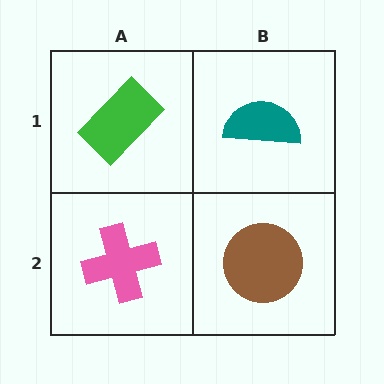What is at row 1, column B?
A teal semicircle.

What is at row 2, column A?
A pink cross.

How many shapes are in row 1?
2 shapes.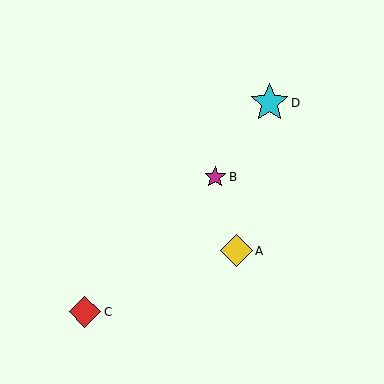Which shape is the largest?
The cyan star (labeled D) is the largest.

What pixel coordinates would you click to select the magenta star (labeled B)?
Click at (215, 177) to select the magenta star B.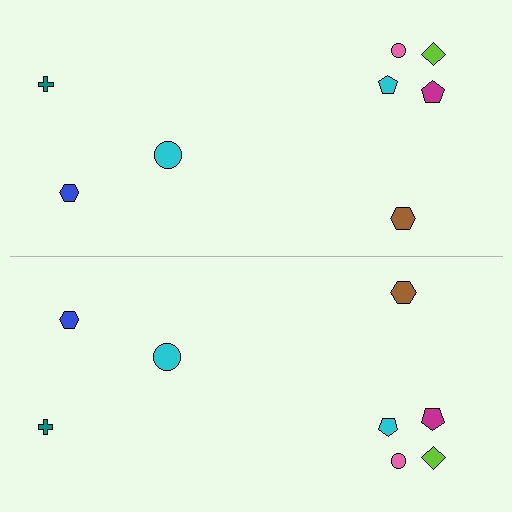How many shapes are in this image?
There are 16 shapes in this image.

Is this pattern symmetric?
Yes, this pattern has bilateral (reflection) symmetry.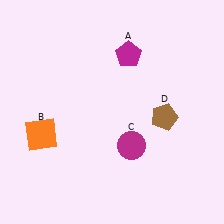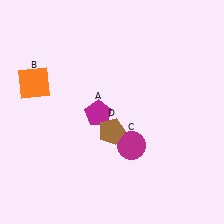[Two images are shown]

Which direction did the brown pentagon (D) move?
The brown pentagon (D) moved left.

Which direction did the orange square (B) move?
The orange square (B) moved up.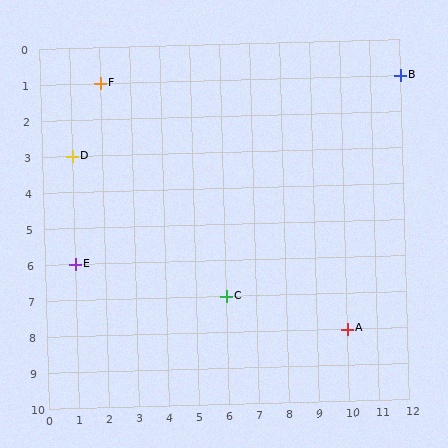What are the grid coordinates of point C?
Point C is at grid coordinates (6, 7).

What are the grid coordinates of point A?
Point A is at grid coordinates (10, 8).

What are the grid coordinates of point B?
Point B is at grid coordinates (12, 1).